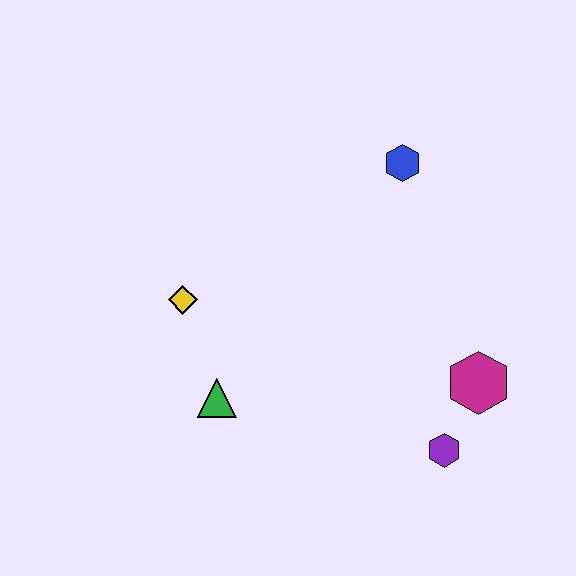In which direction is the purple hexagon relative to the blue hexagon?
The purple hexagon is below the blue hexagon.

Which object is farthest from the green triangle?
The blue hexagon is farthest from the green triangle.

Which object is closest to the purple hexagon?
The magenta hexagon is closest to the purple hexagon.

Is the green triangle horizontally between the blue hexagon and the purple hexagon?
No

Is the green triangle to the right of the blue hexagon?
No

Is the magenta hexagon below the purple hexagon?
No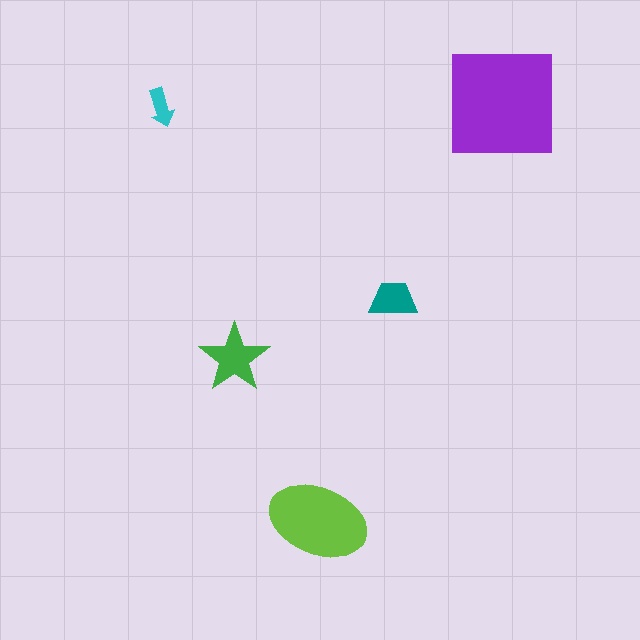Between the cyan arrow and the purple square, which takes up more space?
The purple square.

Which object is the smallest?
The cyan arrow.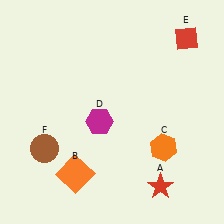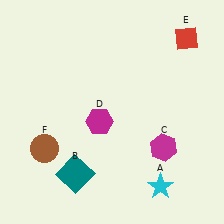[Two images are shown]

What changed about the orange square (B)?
In Image 1, B is orange. In Image 2, it changed to teal.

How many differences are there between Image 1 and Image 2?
There are 3 differences between the two images.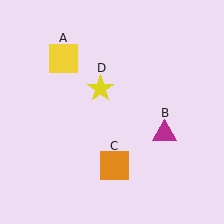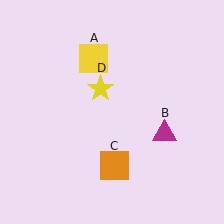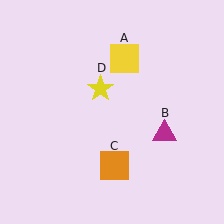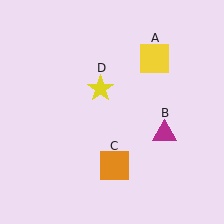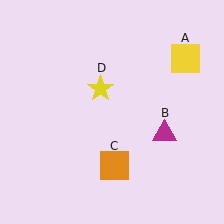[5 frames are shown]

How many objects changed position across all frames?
1 object changed position: yellow square (object A).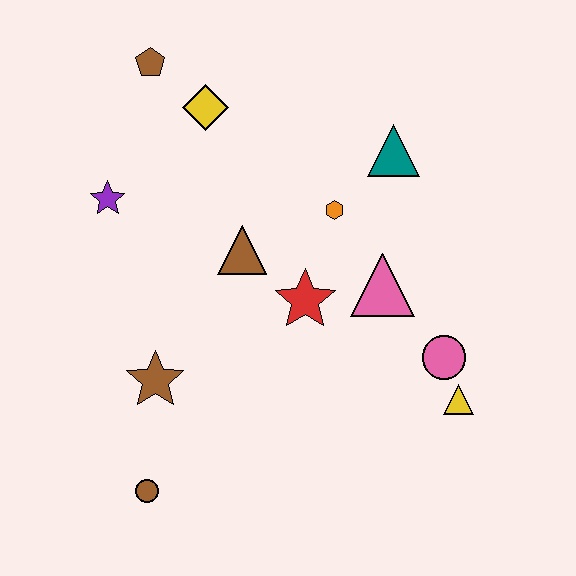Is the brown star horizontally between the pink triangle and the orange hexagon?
No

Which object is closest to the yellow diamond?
The brown pentagon is closest to the yellow diamond.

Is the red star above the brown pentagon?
No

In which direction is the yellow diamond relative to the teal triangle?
The yellow diamond is to the left of the teal triangle.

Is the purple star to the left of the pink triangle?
Yes